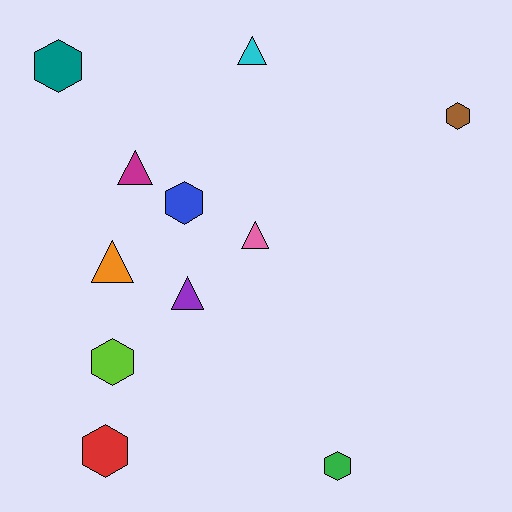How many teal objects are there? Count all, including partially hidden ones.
There is 1 teal object.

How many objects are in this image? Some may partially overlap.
There are 11 objects.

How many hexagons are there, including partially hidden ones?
There are 6 hexagons.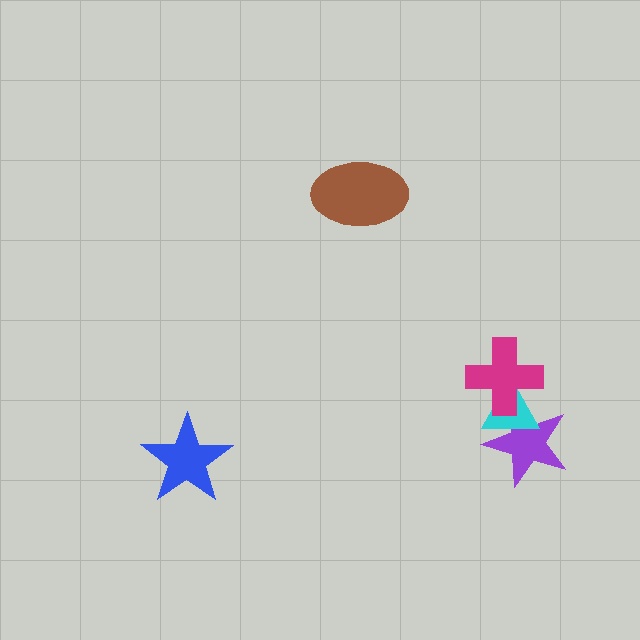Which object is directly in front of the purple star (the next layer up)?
The cyan triangle is directly in front of the purple star.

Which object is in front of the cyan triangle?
The magenta cross is in front of the cyan triangle.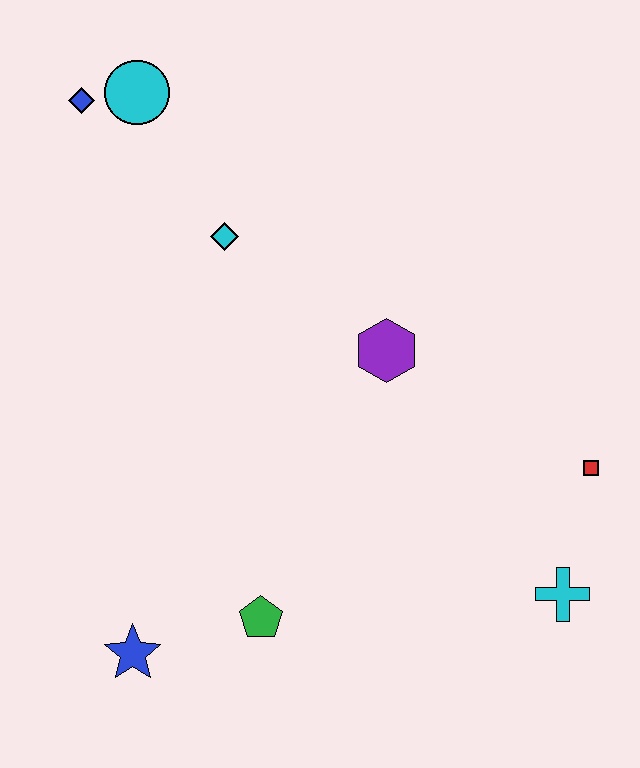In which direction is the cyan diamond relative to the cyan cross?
The cyan diamond is above the cyan cross.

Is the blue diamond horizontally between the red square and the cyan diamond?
No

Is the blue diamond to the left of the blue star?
Yes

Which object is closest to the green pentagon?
The blue star is closest to the green pentagon.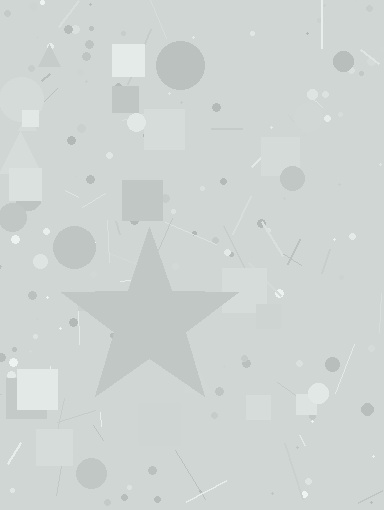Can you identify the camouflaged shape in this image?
The camouflaged shape is a star.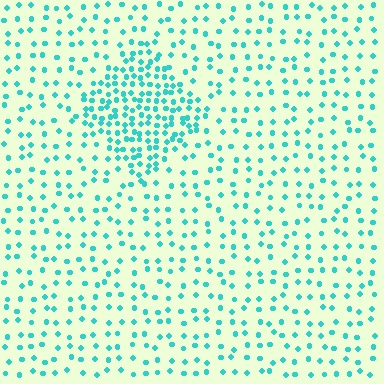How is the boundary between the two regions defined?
The boundary is defined by a change in element density (approximately 2.5x ratio). All elements are the same color, size, and shape.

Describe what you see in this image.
The image contains small cyan elements arranged at two different densities. A diamond-shaped region is visible where the elements are more densely packed than the surrounding area.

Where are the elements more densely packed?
The elements are more densely packed inside the diamond boundary.